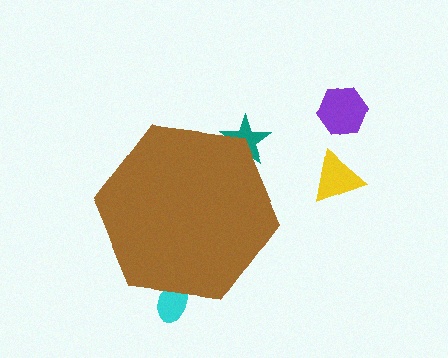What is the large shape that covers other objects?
A brown hexagon.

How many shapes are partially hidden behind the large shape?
2 shapes are partially hidden.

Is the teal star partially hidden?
Yes, the teal star is partially hidden behind the brown hexagon.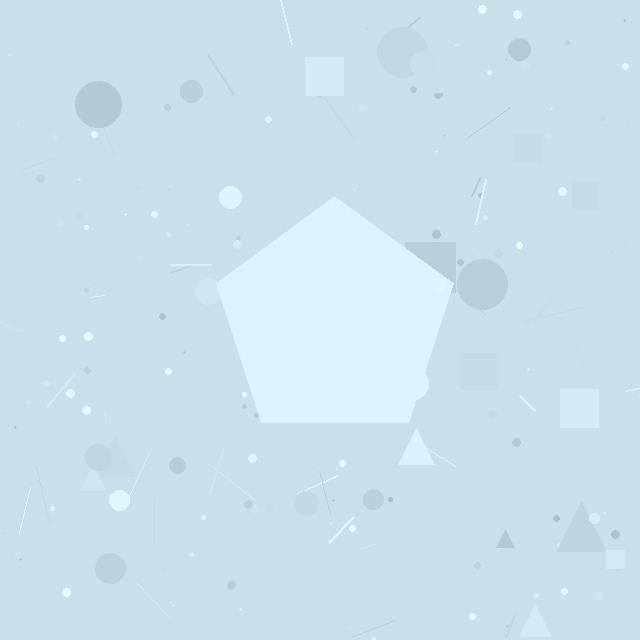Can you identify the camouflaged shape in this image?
The camouflaged shape is a pentagon.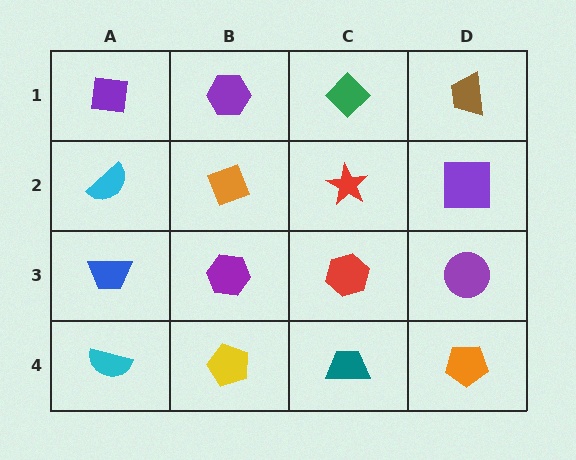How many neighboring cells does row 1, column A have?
2.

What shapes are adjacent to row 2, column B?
A purple hexagon (row 1, column B), a purple hexagon (row 3, column B), a cyan semicircle (row 2, column A), a red star (row 2, column C).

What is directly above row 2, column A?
A purple square.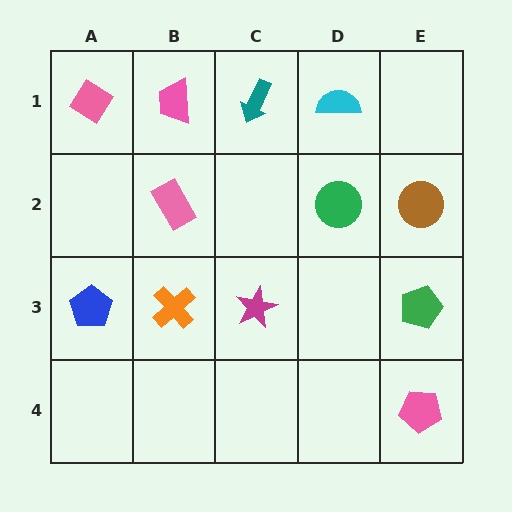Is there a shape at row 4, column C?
No, that cell is empty.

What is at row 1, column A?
A pink diamond.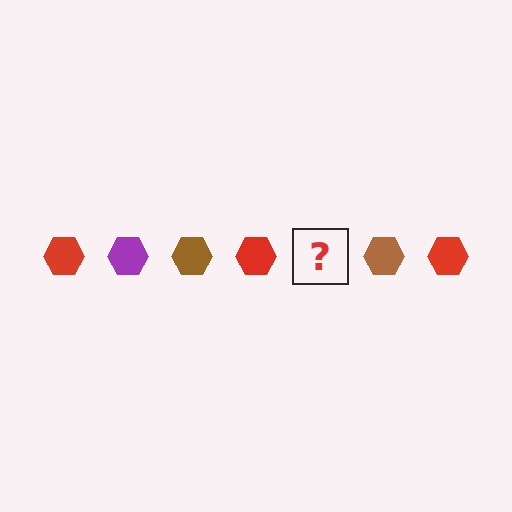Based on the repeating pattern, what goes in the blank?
The blank should be a purple hexagon.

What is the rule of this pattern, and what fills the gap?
The rule is that the pattern cycles through red, purple, brown hexagons. The gap should be filled with a purple hexagon.